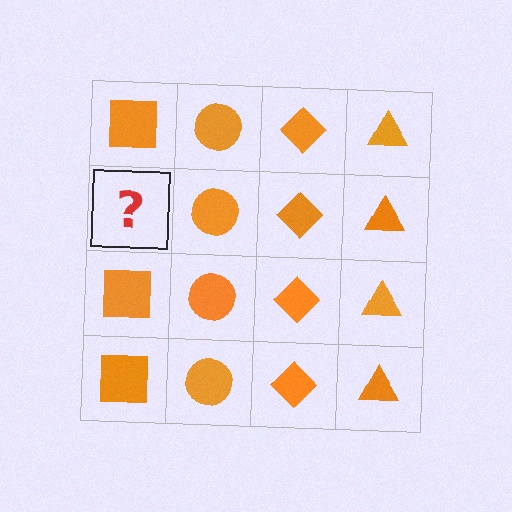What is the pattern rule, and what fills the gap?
The rule is that each column has a consistent shape. The gap should be filled with an orange square.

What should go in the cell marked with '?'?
The missing cell should contain an orange square.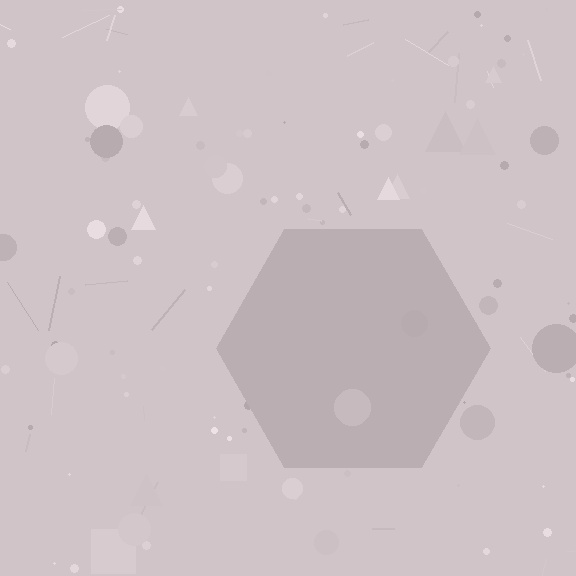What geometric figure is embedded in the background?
A hexagon is embedded in the background.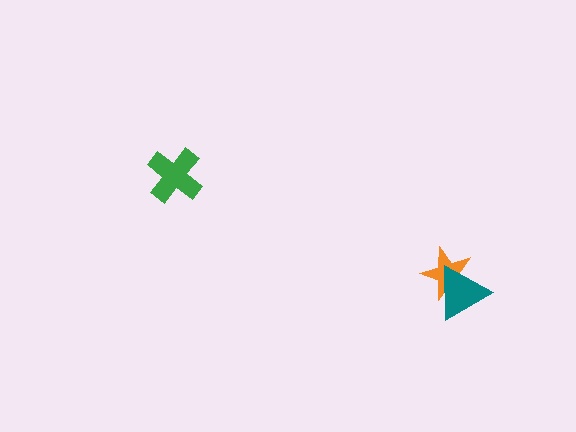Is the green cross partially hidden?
No, no other shape covers it.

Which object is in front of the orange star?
The teal triangle is in front of the orange star.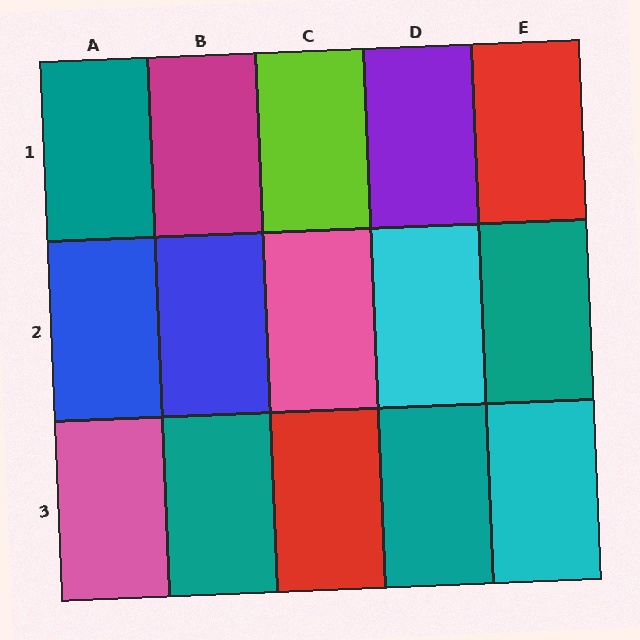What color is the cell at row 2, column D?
Cyan.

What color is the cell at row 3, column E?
Cyan.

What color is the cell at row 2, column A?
Blue.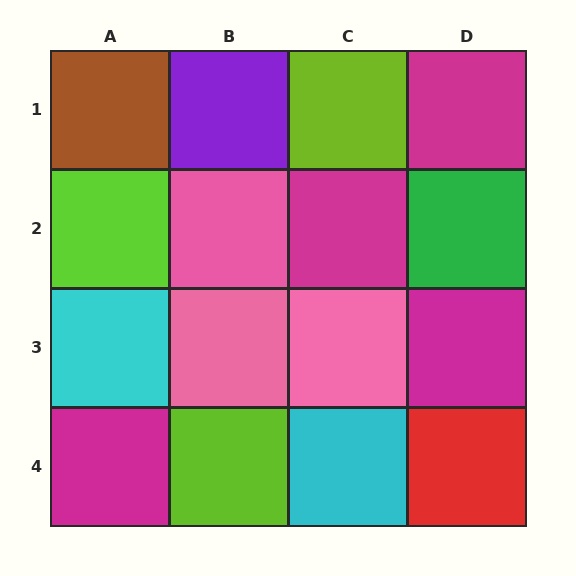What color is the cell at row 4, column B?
Lime.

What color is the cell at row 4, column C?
Cyan.